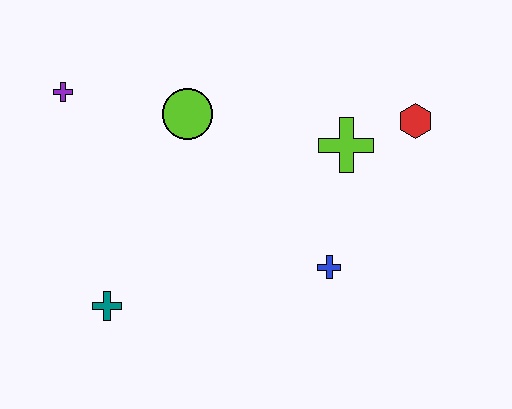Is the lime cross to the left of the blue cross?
No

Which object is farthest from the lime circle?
The red hexagon is farthest from the lime circle.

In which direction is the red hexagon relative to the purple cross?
The red hexagon is to the right of the purple cross.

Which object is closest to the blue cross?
The lime cross is closest to the blue cross.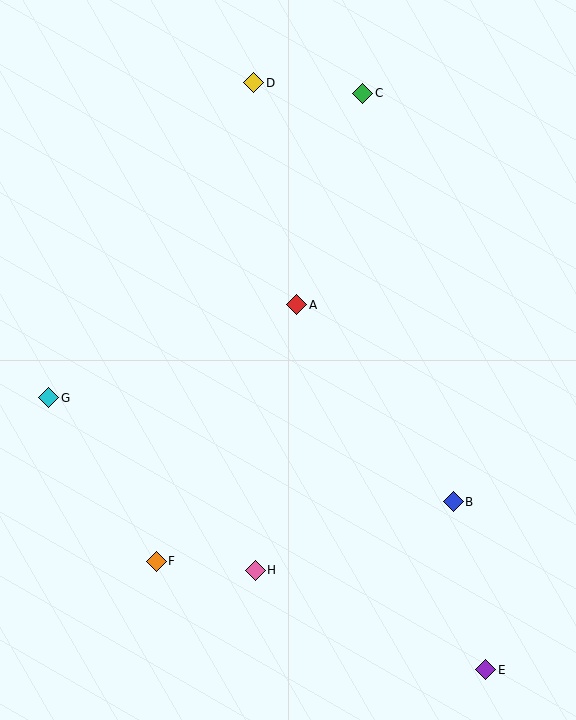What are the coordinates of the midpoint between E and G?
The midpoint between E and G is at (267, 534).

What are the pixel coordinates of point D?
Point D is at (254, 83).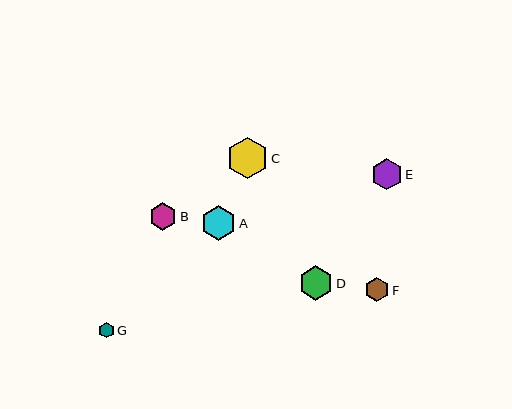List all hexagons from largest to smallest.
From largest to smallest: C, A, D, E, B, F, G.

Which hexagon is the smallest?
Hexagon G is the smallest with a size of approximately 16 pixels.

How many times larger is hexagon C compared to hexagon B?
Hexagon C is approximately 1.5 times the size of hexagon B.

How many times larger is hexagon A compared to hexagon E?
Hexagon A is approximately 1.1 times the size of hexagon E.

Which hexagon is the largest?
Hexagon C is the largest with a size of approximately 41 pixels.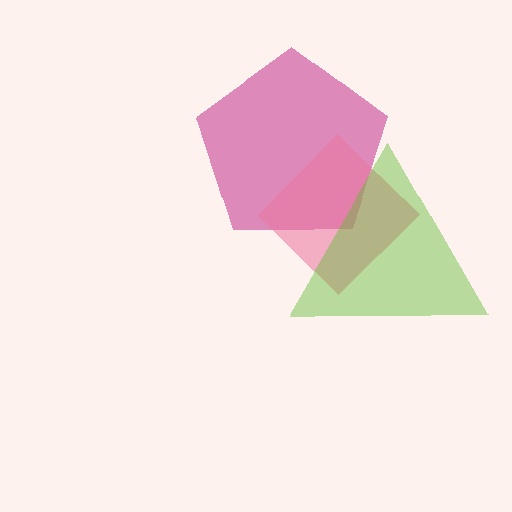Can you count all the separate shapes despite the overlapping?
Yes, there are 3 separate shapes.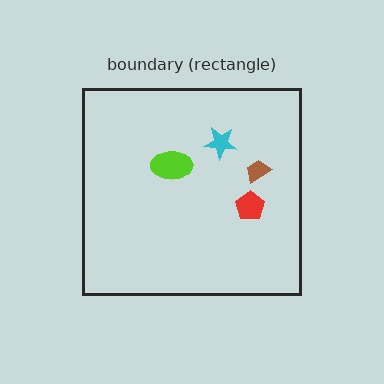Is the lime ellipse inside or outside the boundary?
Inside.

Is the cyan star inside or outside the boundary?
Inside.